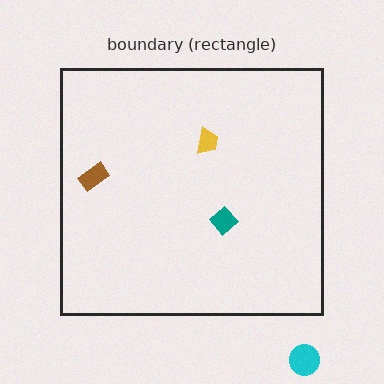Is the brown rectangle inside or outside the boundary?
Inside.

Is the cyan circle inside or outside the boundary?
Outside.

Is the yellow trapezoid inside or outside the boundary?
Inside.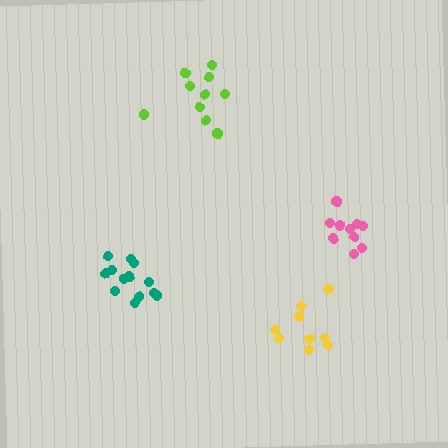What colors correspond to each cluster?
The clusters are colored: yellow, pink, teal, lime.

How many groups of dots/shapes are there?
There are 4 groups.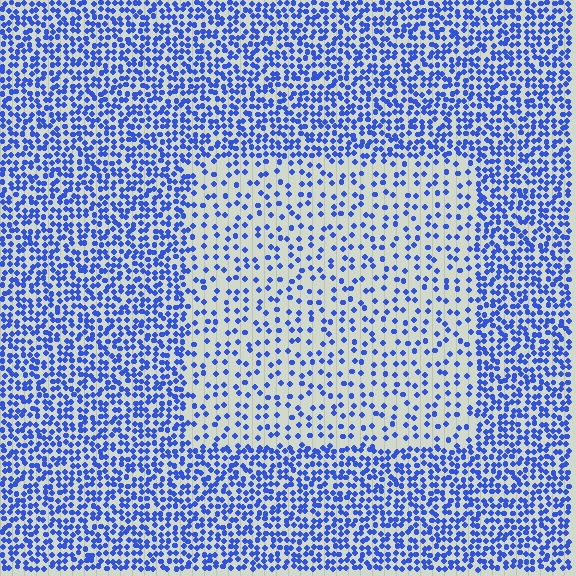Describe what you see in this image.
The image contains small blue elements arranged at two different densities. A rectangle-shaped region is visible where the elements are less densely packed than the surrounding area.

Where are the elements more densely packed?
The elements are more densely packed outside the rectangle boundary.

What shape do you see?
I see a rectangle.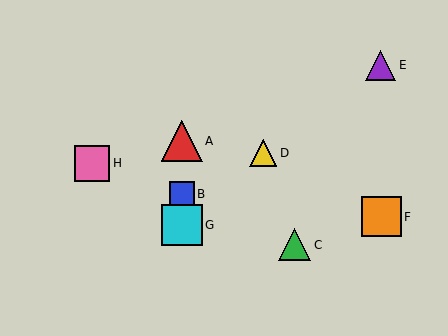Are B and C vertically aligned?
No, B is at x≈182 and C is at x≈295.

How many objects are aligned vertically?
3 objects (A, B, G) are aligned vertically.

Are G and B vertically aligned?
Yes, both are at x≈182.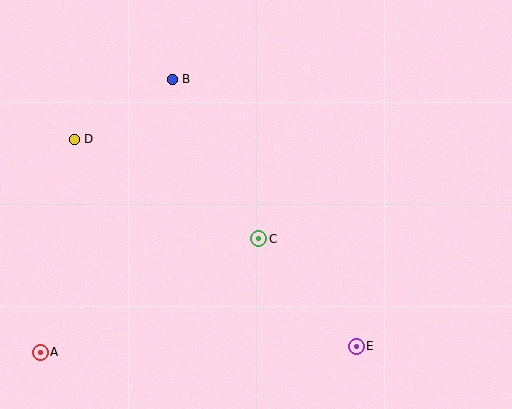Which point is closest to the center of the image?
Point C at (259, 239) is closest to the center.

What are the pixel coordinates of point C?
Point C is at (259, 239).